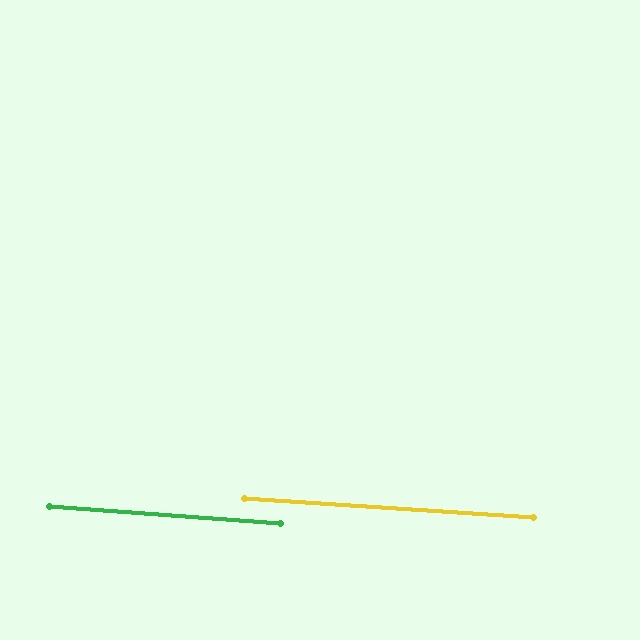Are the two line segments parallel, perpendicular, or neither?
Parallel — their directions differ by only 0.6°.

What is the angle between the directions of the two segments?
Approximately 1 degree.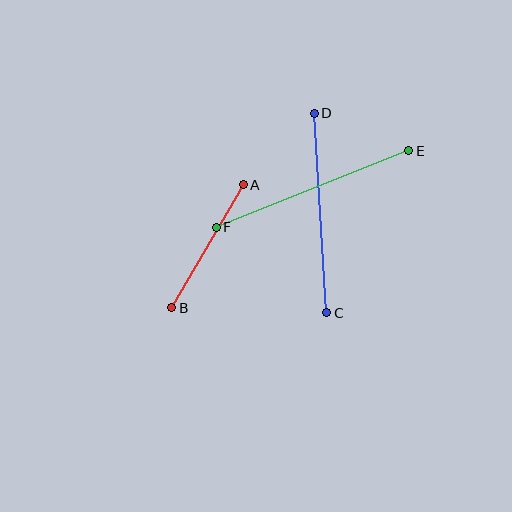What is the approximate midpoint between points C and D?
The midpoint is at approximately (321, 213) pixels.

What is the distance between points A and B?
The distance is approximately 143 pixels.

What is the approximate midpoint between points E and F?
The midpoint is at approximately (313, 189) pixels.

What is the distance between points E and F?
The distance is approximately 207 pixels.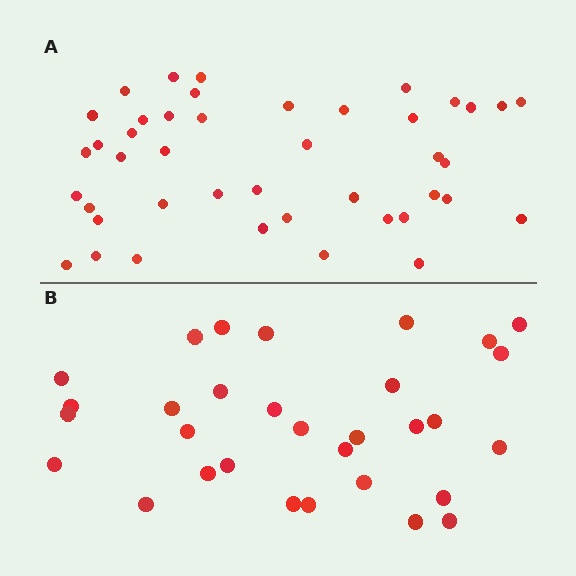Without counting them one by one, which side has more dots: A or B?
Region A (the top region) has more dots.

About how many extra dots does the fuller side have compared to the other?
Region A has roughly 12 or so more dots than region B.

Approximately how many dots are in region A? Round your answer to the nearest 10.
About 40 dots. (The exact count is 43, which rounds to 40.)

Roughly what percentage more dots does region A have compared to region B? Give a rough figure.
About 40% more.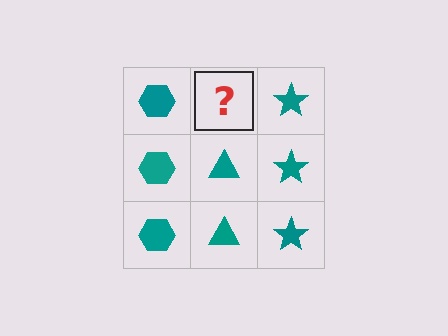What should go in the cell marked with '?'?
The missing cell should contain a teal triangle.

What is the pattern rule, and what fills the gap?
The rule is that each column has a consistent shape. The gap should be filled with a teal triangle.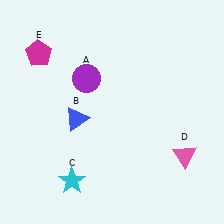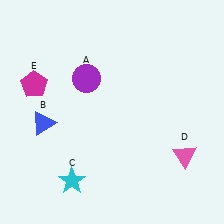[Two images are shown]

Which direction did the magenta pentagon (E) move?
The magenta pentagon (E) moved down.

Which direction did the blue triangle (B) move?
The blue triangle (B) moved left.